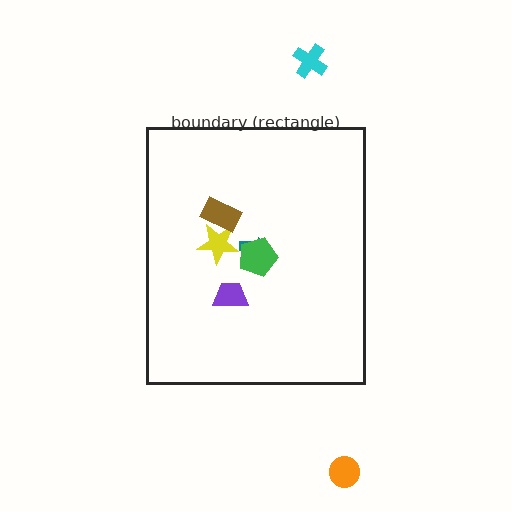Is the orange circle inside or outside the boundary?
Outside.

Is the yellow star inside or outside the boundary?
Inside.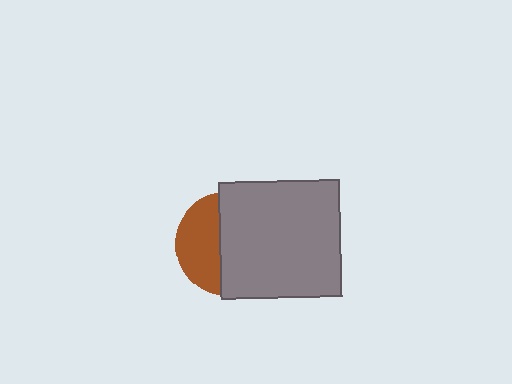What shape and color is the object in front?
The object in front is a gray rectangle.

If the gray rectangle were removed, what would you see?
You would see the complete brown circle.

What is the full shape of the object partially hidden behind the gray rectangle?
The partially hidden object is a brown circle.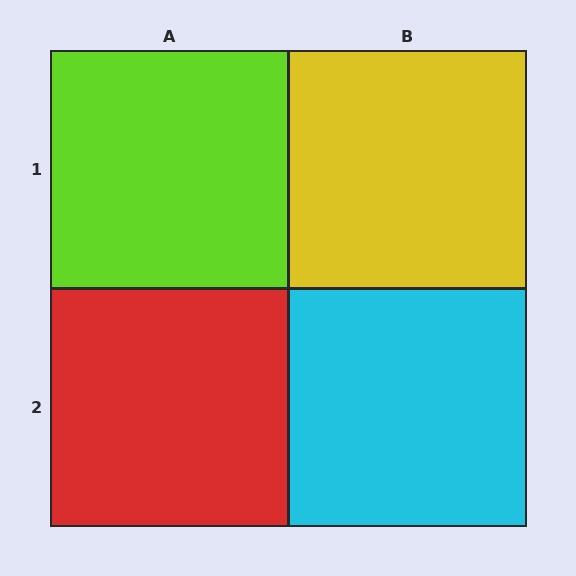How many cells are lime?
1 cell is lime.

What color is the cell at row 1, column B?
Yellow.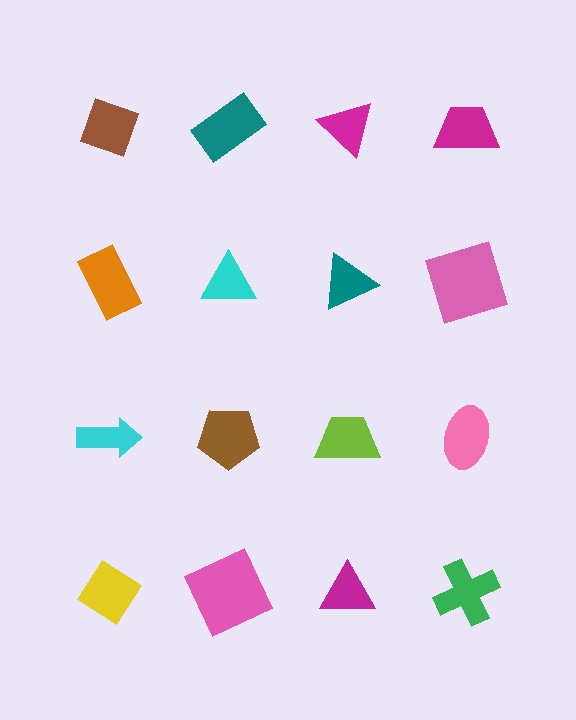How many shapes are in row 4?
4 shapes.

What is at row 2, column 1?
An orange rectangle.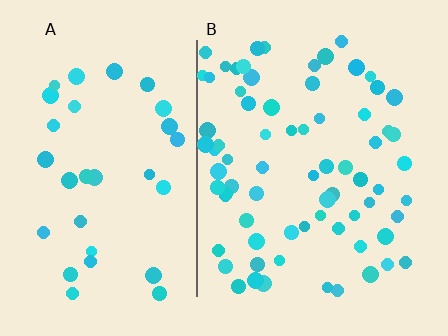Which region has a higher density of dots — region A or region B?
B (the right).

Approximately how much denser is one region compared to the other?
Approximately 2.2× — region B over region A.